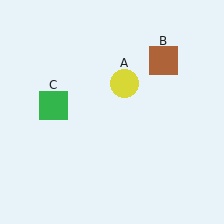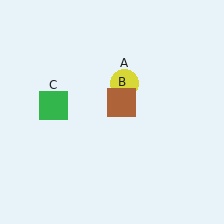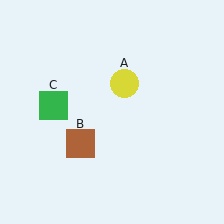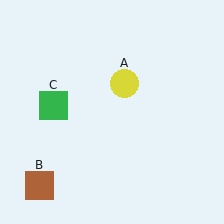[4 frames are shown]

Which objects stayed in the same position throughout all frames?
Yellow circle (object A) and green square (object C) remained stationary.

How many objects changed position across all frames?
1 object changed position: brown square (object B).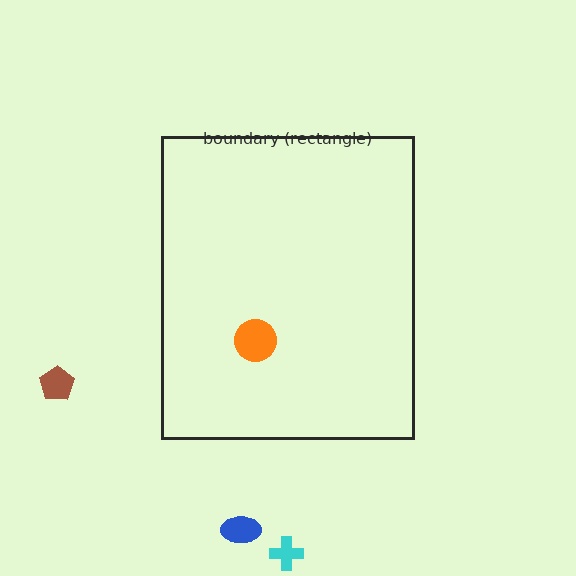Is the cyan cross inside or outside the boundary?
Outside.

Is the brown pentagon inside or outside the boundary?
Outside.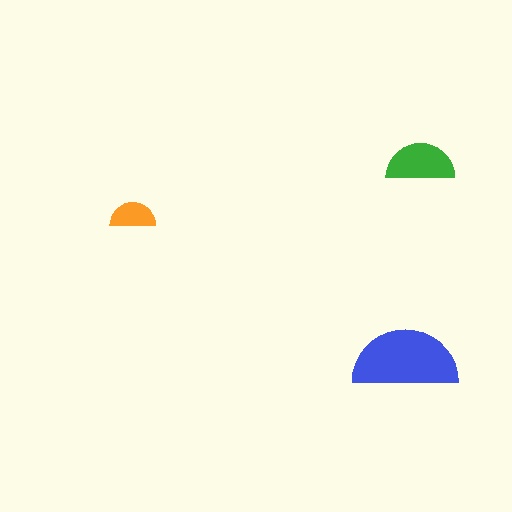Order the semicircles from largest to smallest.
the blue one, the green one, the orange one.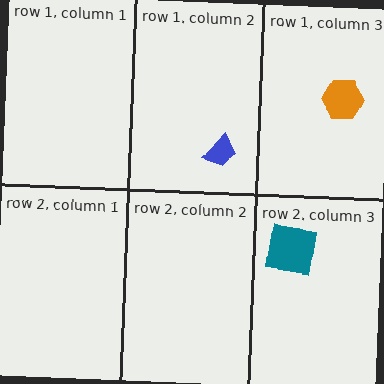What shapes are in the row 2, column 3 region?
The teal square.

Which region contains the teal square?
The row 2, column 3 region.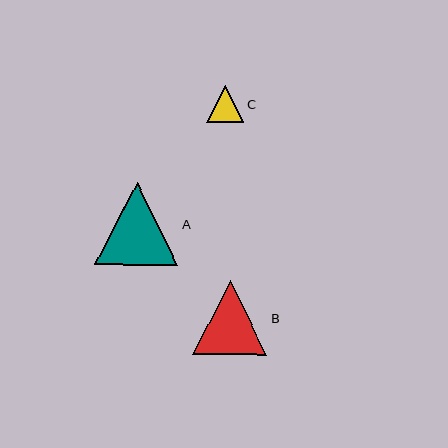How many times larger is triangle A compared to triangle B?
Triangle A is approximately 1.1 times the size of triangle B.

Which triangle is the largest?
Triangle A is the largest with a size of approximately 83 pixels.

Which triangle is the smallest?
Triangle C is the smallest with a size of approximately 37 pixels.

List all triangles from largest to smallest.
From largest to smallest: A, B, C.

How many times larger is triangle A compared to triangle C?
Triangle A is approximately 2.2 times the size of triangle C.